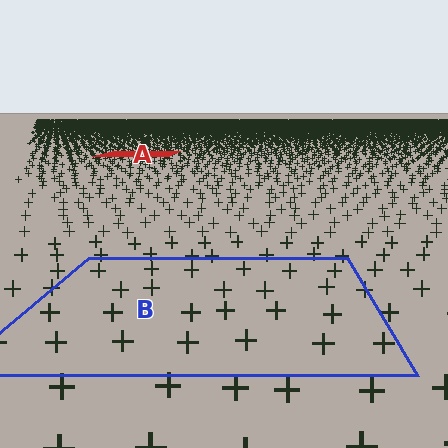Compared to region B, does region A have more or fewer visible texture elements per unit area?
Region A has more texture elements per unit area — they are packed more densely because it is farther away.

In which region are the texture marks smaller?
The texture marks are smaller in region A, because it is farther away.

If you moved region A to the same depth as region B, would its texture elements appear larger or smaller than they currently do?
They would appear larger. At a closer depth, the same texture elements are projected at a bigger on-screen size.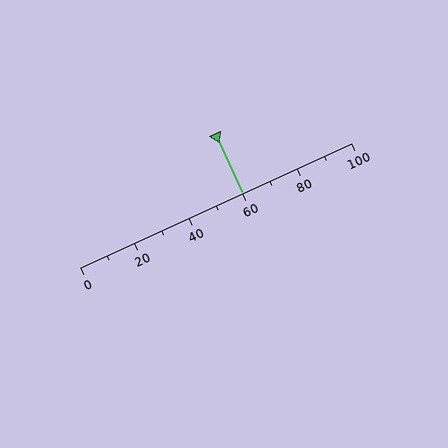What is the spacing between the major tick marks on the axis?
The major ticks are spaced 20 apart.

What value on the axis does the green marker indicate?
The marker indicates approximately 60.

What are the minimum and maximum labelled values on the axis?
The axis runs from 0 to 100.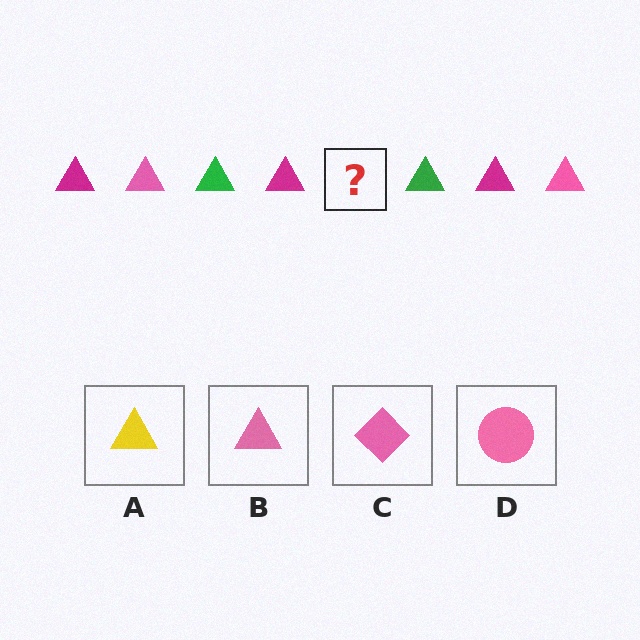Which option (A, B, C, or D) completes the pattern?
B.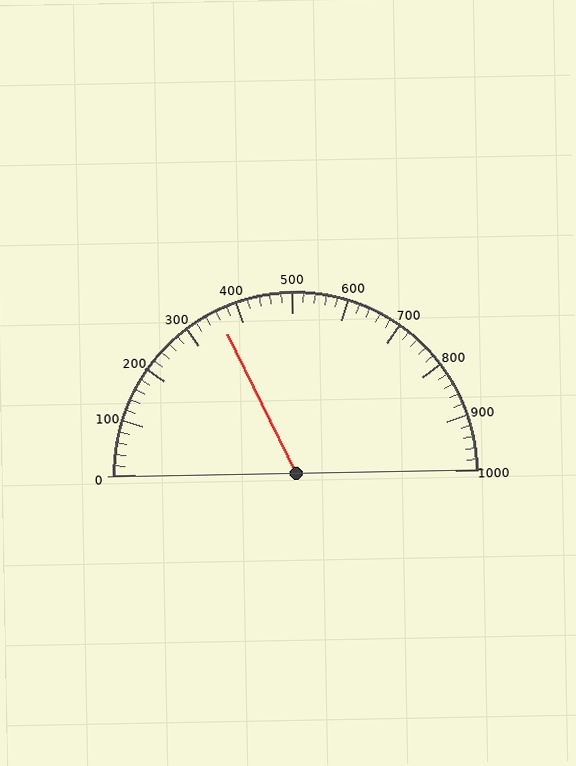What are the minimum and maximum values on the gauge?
The gauge ranges from 0 to 1000.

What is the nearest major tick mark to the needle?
The nearest major tick mark is 400.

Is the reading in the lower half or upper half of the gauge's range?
The reading is in the lower half of the range (0 to 1000).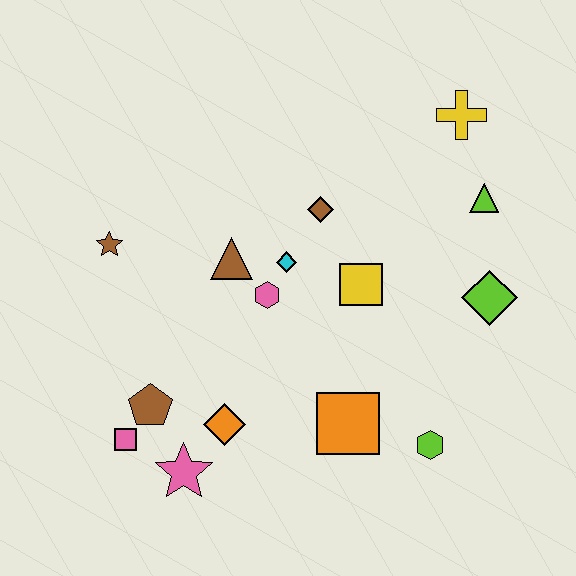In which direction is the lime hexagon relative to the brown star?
The lime hexagon is to the right of the brown star.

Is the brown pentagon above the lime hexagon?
Yes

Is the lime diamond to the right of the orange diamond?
Yes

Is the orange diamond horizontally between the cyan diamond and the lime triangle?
No